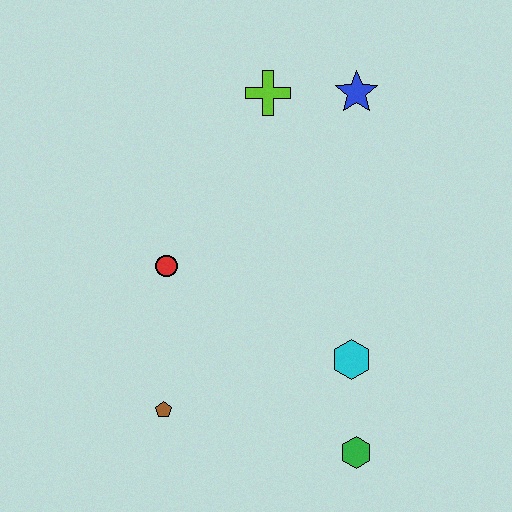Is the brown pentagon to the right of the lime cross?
No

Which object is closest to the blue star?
The lime cross is closest to the blue star.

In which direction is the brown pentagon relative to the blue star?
The brown pentagon is below the blue star.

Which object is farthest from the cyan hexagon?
The lime cross is farthest from the cyan hexagon.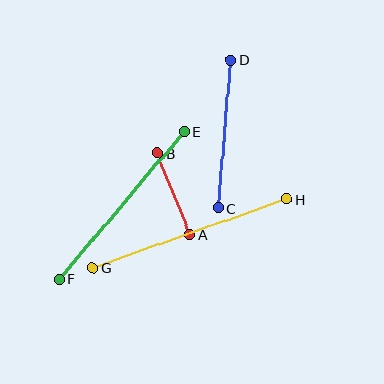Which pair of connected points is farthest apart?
Points G and H are farthest apart.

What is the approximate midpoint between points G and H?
The midpoint is at approximately (189, 234) pixels.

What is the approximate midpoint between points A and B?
The midpoint is at approximately (174, 194) pixels.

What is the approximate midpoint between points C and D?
The midpoint is at approximately (224, 134) pixels.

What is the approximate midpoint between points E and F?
The midpoint is at approximately (122, 205) pixels.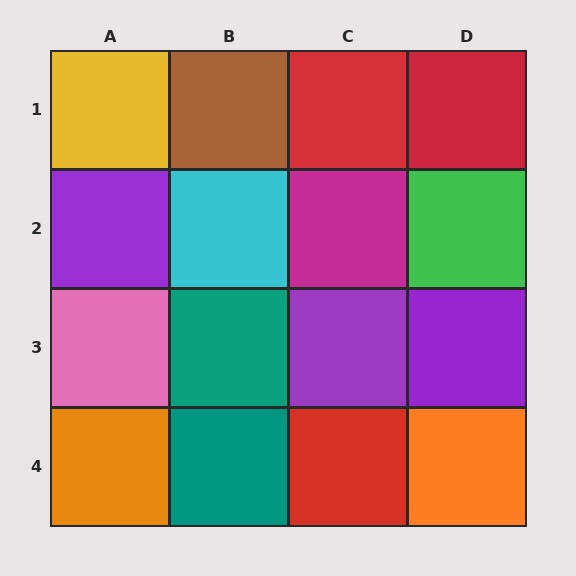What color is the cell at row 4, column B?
Teal.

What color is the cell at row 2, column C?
Magenta.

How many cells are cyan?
1 cell is cyan.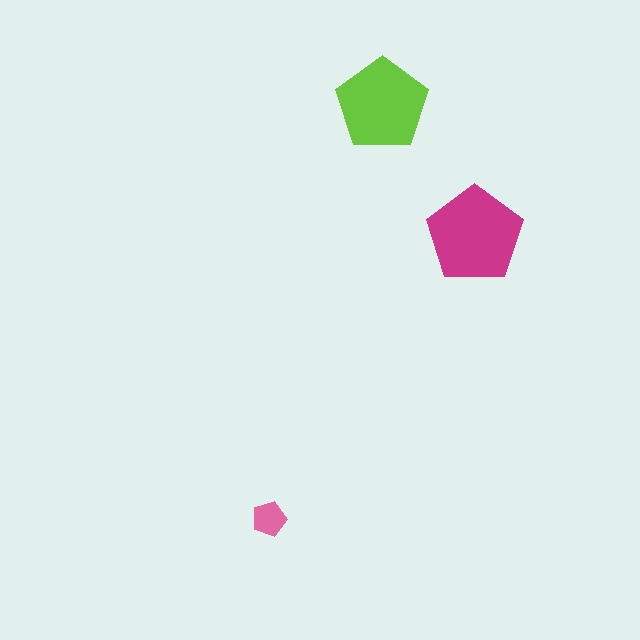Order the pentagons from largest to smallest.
the magenta one, the lime one, the pink one.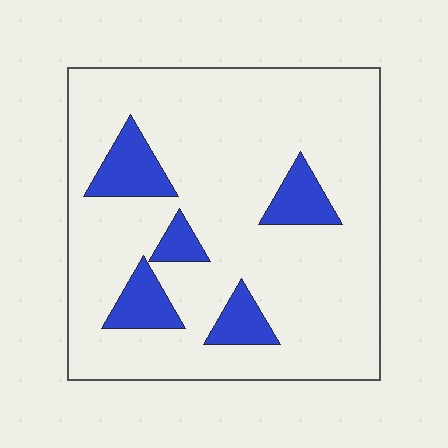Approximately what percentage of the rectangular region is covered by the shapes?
Approximately 15%.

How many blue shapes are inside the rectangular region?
5.